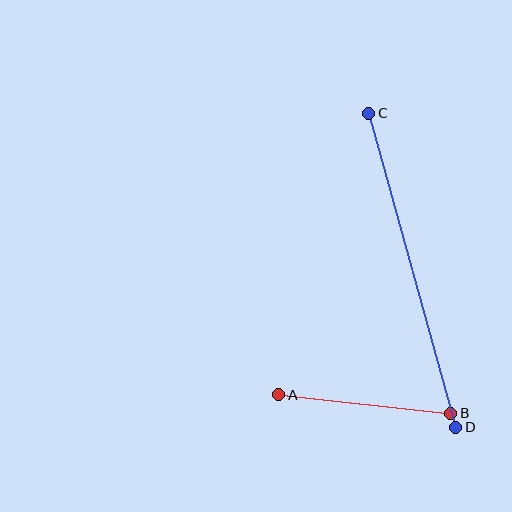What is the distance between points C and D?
The distance is approximately 326 pixels.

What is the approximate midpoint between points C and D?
The midpoint is at approximately (412, 270) pixels.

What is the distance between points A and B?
The distance is approximately 173 pixels.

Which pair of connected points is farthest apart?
Points C and D are farthest apart.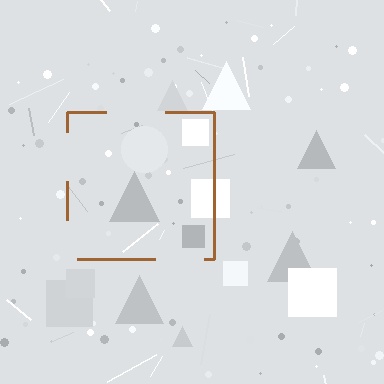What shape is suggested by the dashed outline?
The dashed outline suggests a square.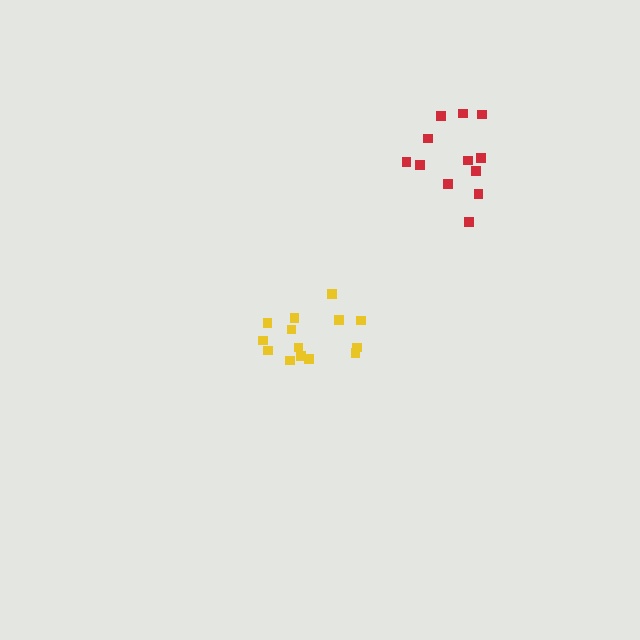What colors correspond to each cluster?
The clusters are colored: yellow, red.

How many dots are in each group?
Group 1: 14 dots, Group 2: 12 dots (26 total).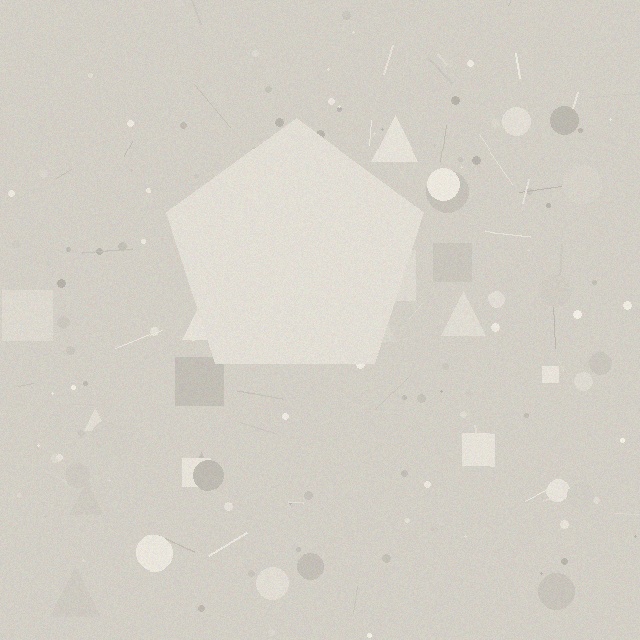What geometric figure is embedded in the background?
A pentagon is embedded in the background.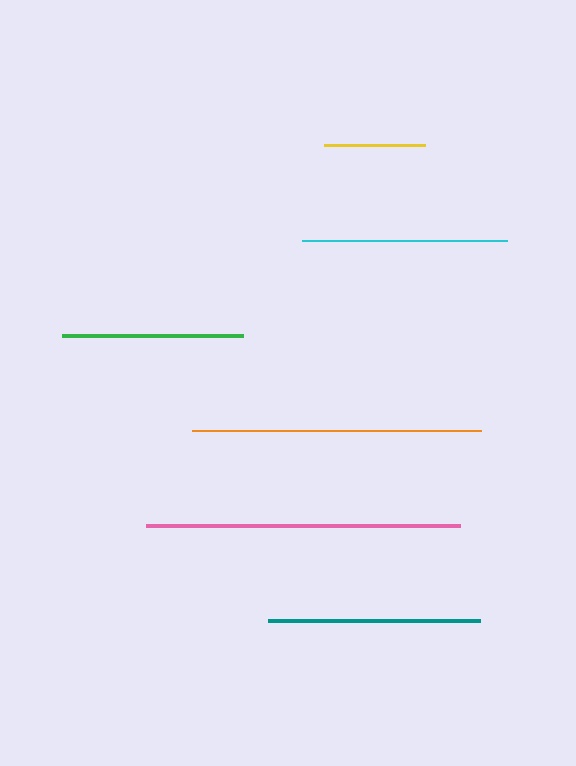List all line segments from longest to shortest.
From longest to shortest: pink, orange, teal, cyan, green, yellow.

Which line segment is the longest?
The pink line is the longest at approximately 315 pixels.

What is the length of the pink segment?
The pink segment is approximately 315 pixels long.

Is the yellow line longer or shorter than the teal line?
The teal line is longer than the yellow line.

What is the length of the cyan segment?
The cyan segment is approximately 205 pixels long.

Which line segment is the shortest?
The yellow line is the shortest at approximately 100 pixels.